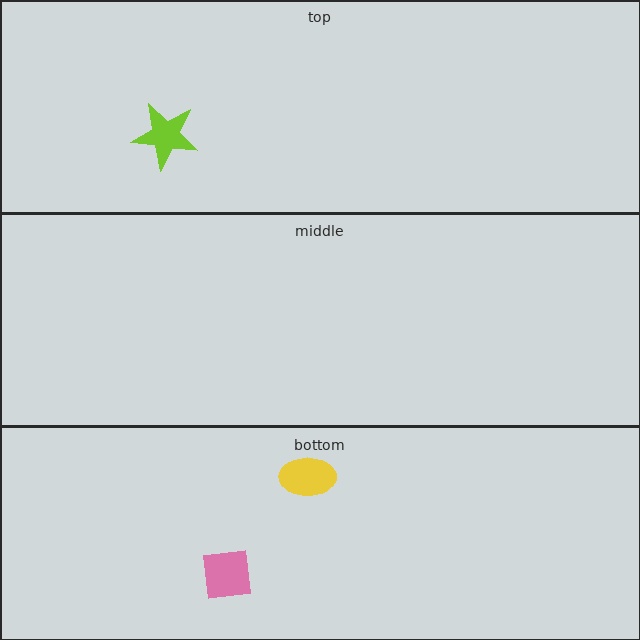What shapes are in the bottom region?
The pink square, the yellow ellipse.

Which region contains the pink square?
The bottom region.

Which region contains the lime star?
The top region.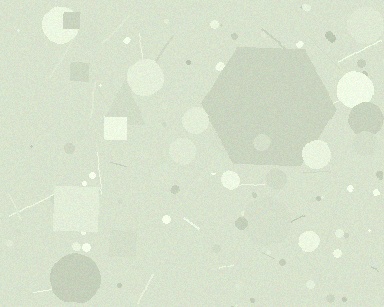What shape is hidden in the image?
A hexagon is hidden in the image.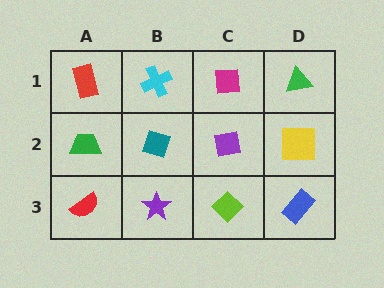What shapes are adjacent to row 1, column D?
A yellow square (row 2, column D), a magenta square (row 1, column C).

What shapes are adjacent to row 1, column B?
A teal diamond (row 2, column B), a red rectangle (row 1, column A), a magenta square (row 1, column C).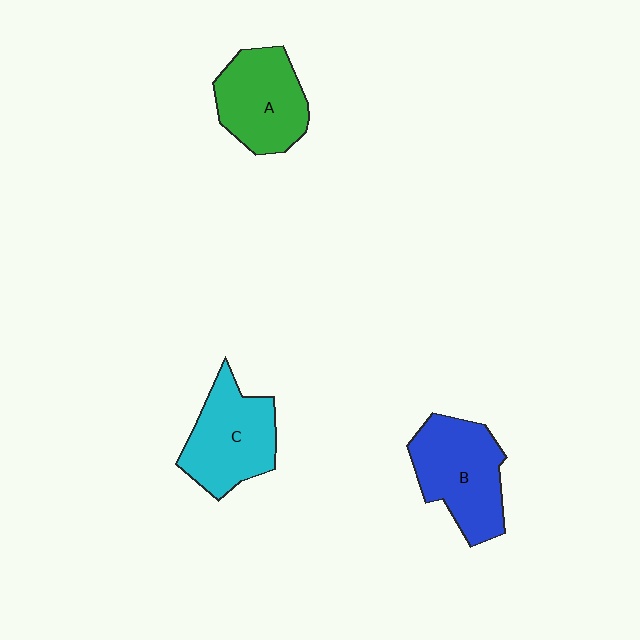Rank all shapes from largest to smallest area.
From largest to smallest: B (blue), C (cyan), A (green).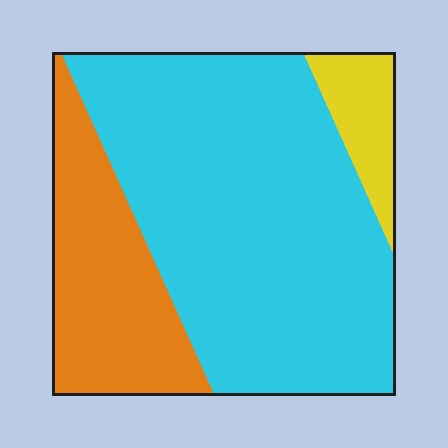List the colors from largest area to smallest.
From largest to smallest: cyan, orange, yellow.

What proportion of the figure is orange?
Orange covers about 25% of the figure.